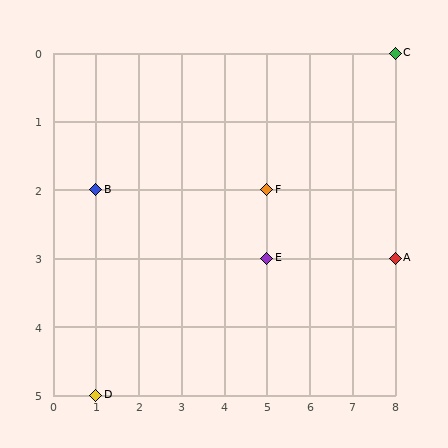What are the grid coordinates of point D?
Point D is at grid coordinates (1, 5).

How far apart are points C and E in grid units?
Points C and E are 3 columns and 3 rows apart (about 4.2 grid units diagonally).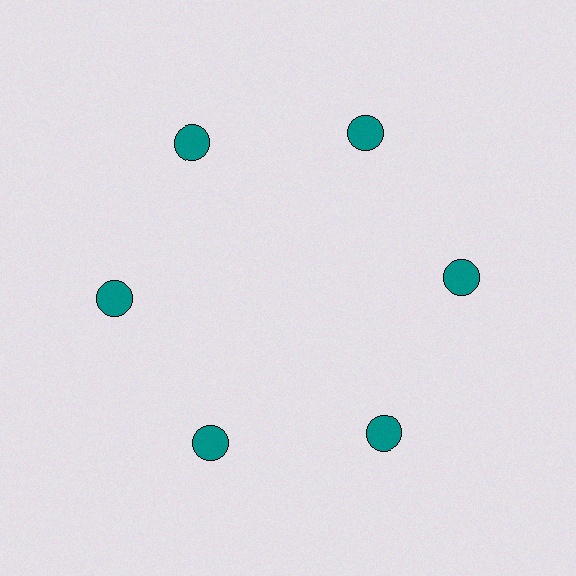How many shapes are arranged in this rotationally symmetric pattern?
There are 6 shapes, arranged in 6 groups of 1.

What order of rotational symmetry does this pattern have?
This pattern has 6-fold rotational symmetry.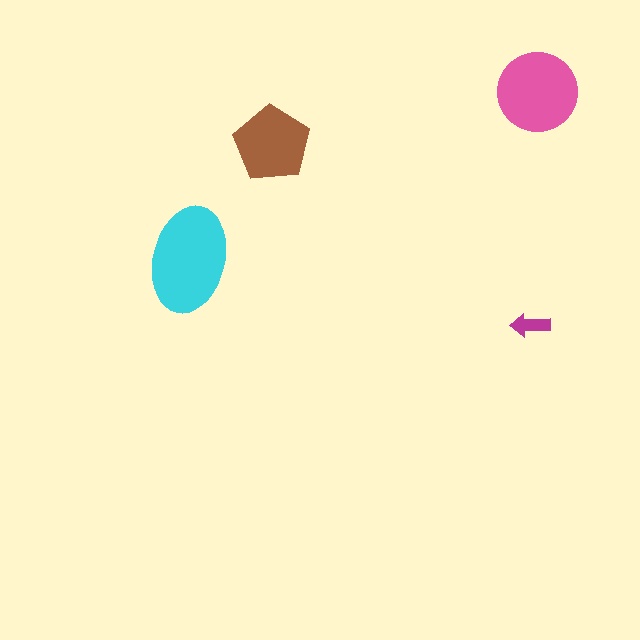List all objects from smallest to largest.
The magenta arrow, the brown pentagon, the pink circle, the cyan ellipse.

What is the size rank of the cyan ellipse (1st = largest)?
1st.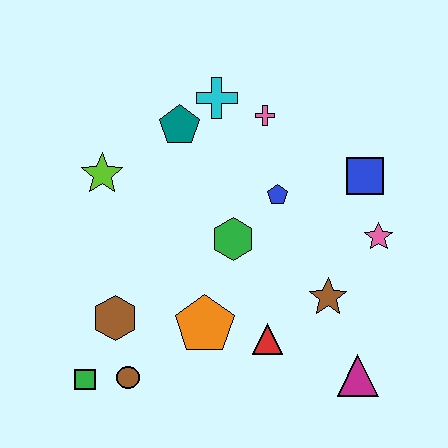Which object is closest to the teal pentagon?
The cyan cross is closest to the teal pentagon.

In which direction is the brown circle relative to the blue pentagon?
The brown circle is below the blue pentagon.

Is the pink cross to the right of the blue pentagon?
No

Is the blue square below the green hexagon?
No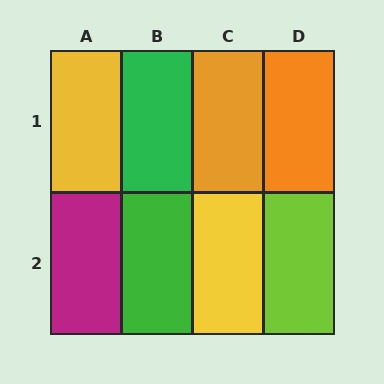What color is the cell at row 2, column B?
Green.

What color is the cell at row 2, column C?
Yellow.